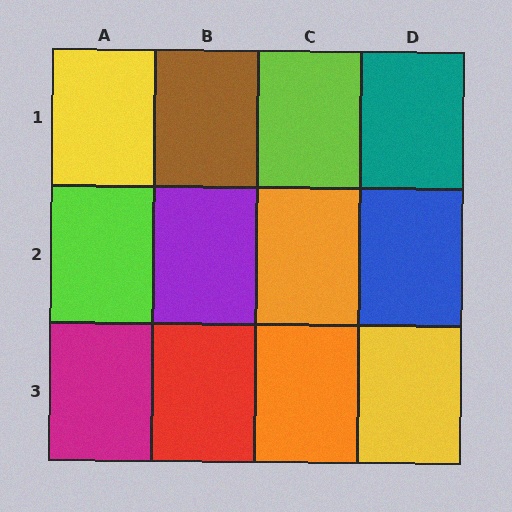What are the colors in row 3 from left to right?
Magenta, red, orange, yellow.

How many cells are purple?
1 cell is purple.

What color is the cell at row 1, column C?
Lime.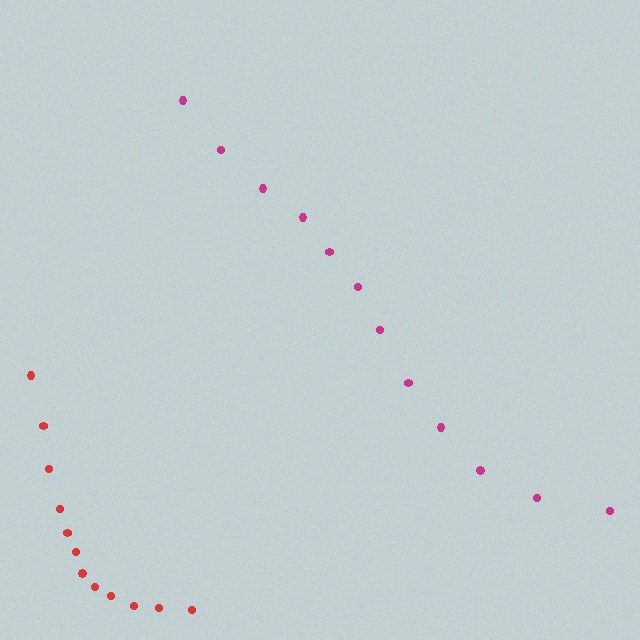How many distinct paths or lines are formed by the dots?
There are 2 distinct paths.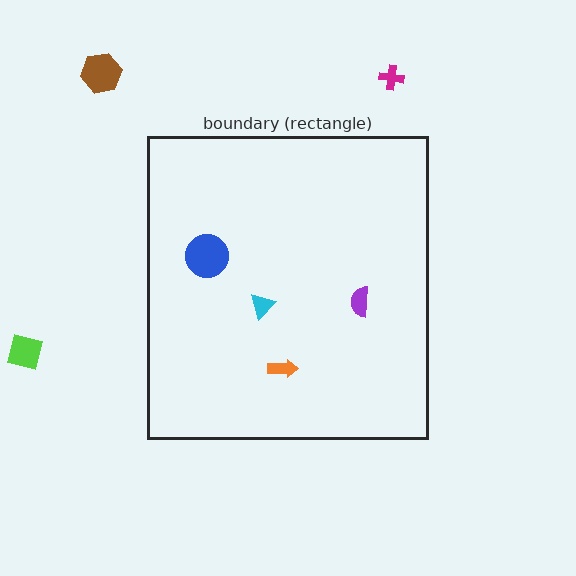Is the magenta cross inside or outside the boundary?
Outside.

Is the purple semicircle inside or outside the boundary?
Inside.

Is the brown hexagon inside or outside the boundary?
Outside.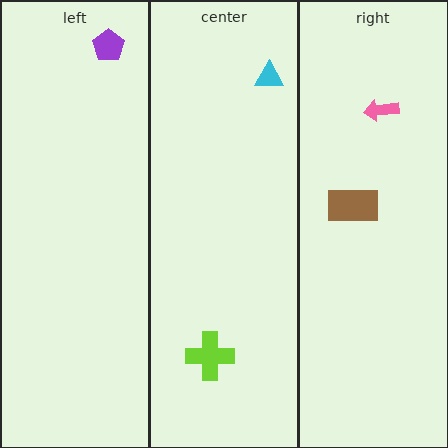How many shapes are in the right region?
2.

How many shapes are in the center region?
2.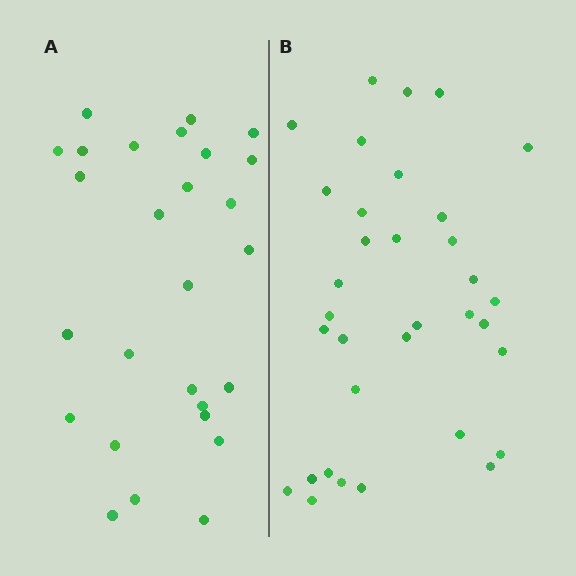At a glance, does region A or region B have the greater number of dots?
Region B (the right region) has more dots.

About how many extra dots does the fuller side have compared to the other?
Region B has roughly 8 or so more dots than region A.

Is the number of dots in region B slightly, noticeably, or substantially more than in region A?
Region B has noticeably more, but not dramatically so. The ratio is roughly 1.3 to 1.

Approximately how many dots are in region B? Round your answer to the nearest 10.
About 30 dots. (The exact count is 34, which rounds to 30.)